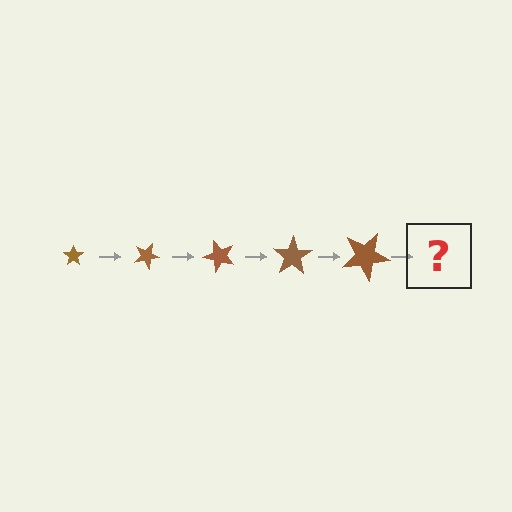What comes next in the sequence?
The next element should be a star, larger than the previous one and rotated 125 degrees from the start.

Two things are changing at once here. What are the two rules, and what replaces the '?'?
The two rules are that the star grows larger each step and it rotates 25 degrees each step. The '?' should be a star, larger than the previous one and rotated 125 degrees from the start.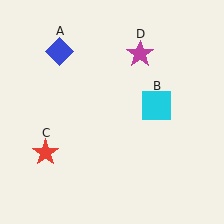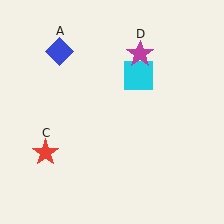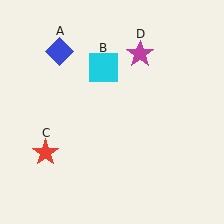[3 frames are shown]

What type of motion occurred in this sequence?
The cyan square (object B) rotated counterclockwise around the center of the scene.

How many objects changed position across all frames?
1 object changed position: cyan square (object B).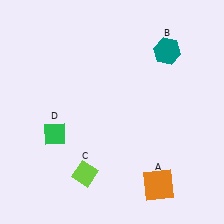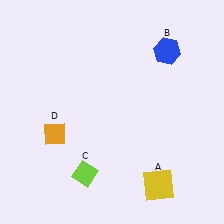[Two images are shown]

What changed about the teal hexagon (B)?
In Image 1, B is teal. In Image 2, it changed to blue.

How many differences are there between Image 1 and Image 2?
There are 3 differences between the two images.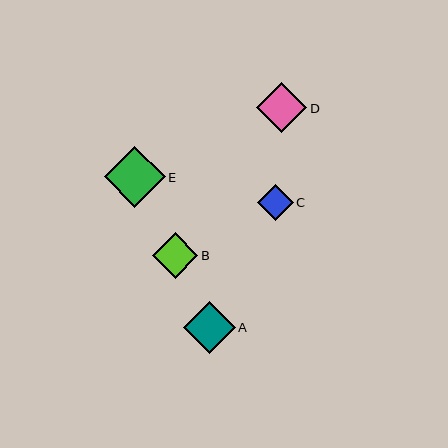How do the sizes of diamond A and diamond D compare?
Diamond A and diamond D are approximately the same size.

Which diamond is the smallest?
Diamond C is the smallest with a size of approximately 36 pixels.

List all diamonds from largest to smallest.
From largest to smallest: E, A, D, B, C.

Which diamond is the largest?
Diamond E is the largest with a size of approximately 60 pixels.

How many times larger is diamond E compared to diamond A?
Diamond E is approximately 1.2 times the size of diamond A.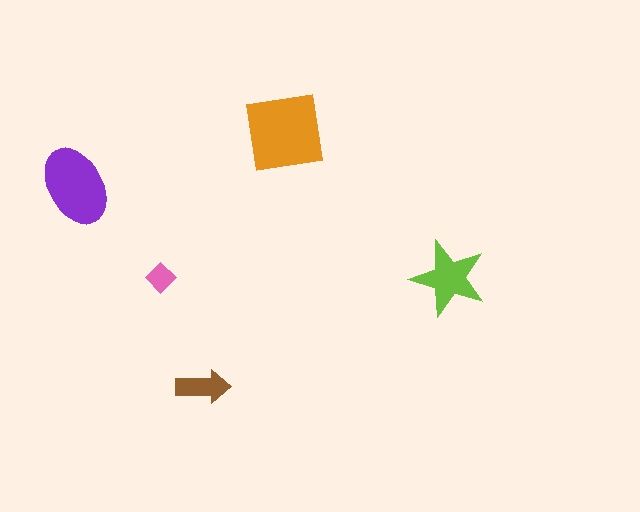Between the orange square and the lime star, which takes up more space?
The orange square.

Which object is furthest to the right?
The lime star is rightmost.